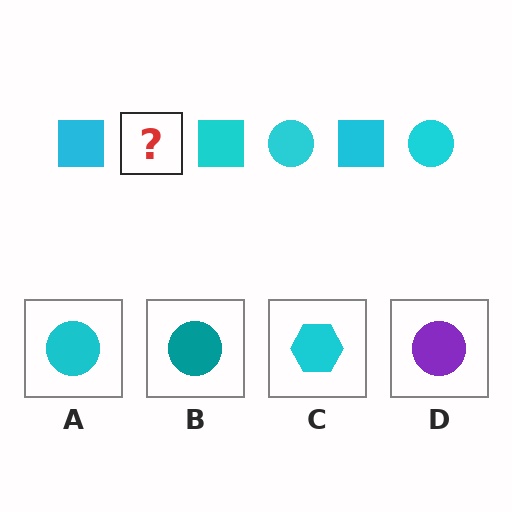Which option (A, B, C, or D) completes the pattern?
A.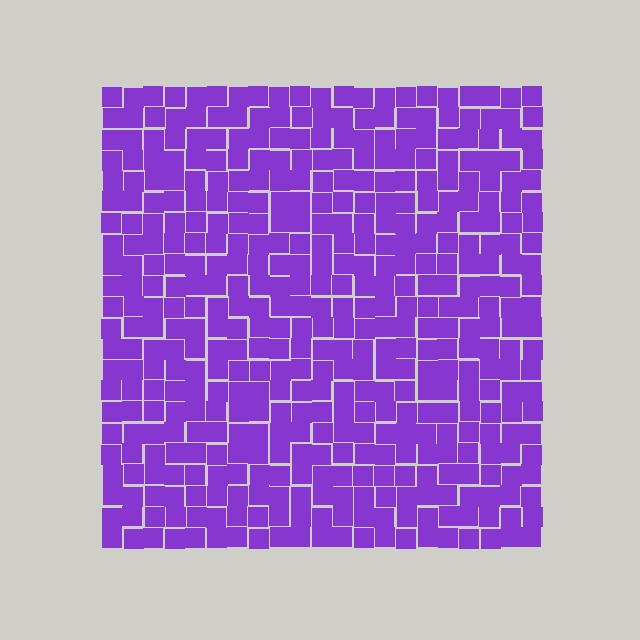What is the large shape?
The large shape is a square.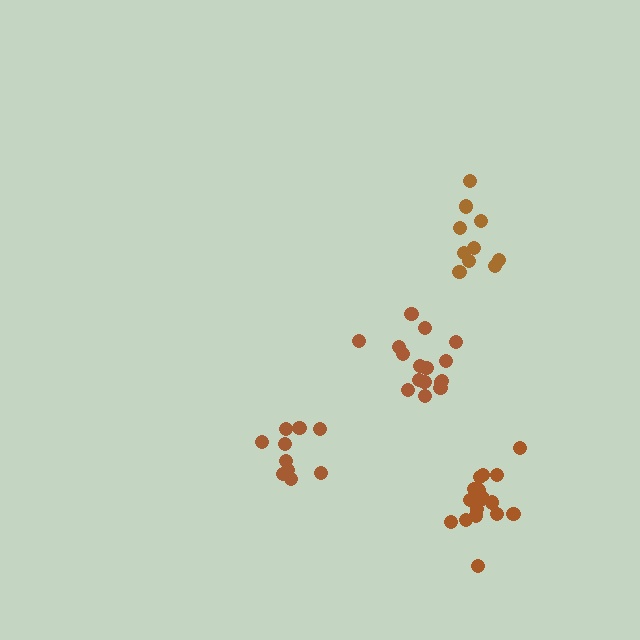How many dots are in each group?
Group 1: 16 dots, Group 2: 10 dots, Group 3: 10 dots, Group 4: 16 dots (52 total).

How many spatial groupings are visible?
There are 4 spatial groupings.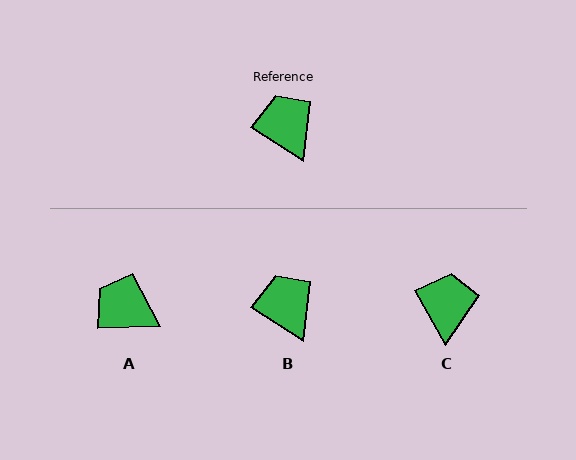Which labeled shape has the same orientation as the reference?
B.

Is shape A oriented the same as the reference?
No, it is off by about 35 degrees.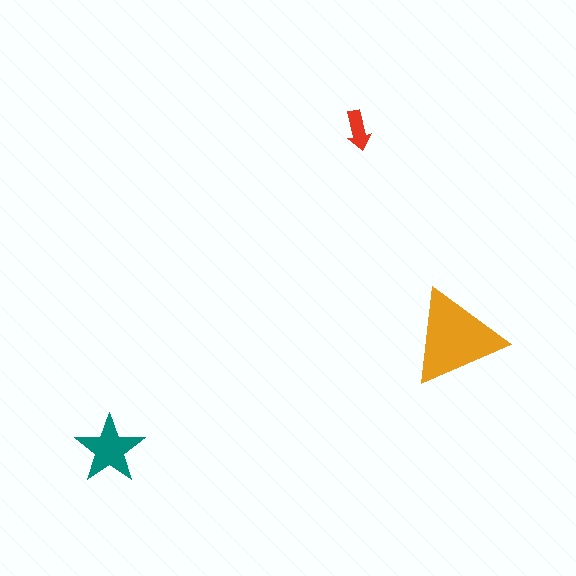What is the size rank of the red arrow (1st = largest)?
3rd.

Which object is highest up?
The red arrow is topmost.